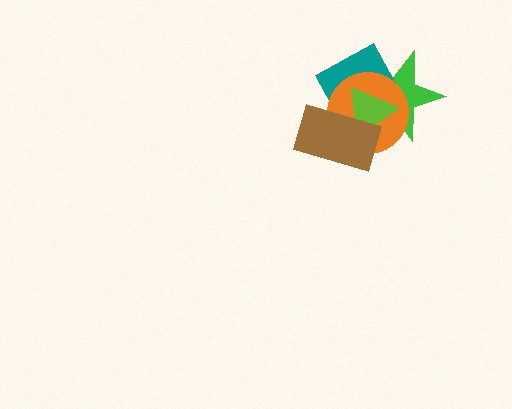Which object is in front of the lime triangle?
The brown rectangle is in front of the lime triangle.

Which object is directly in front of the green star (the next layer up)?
The teal diamond is directly in front of the green star.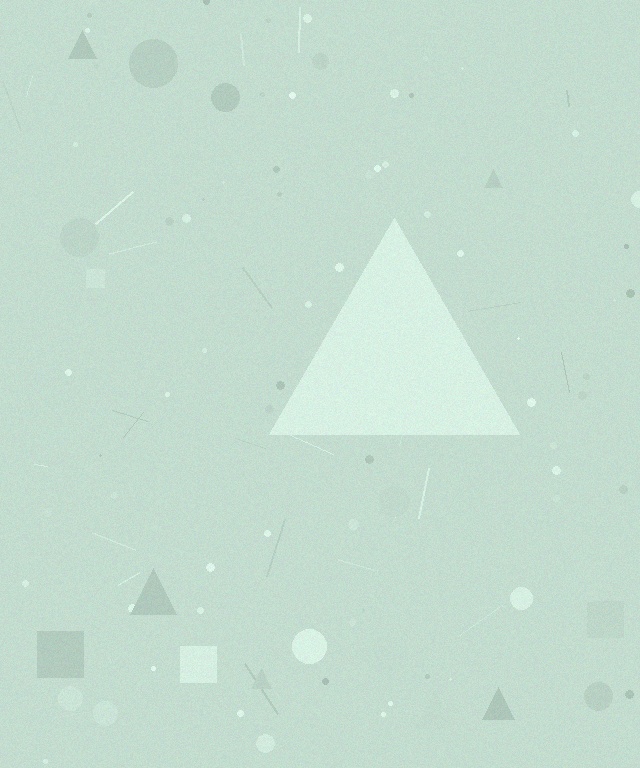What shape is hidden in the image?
A triangle is hidden in the image.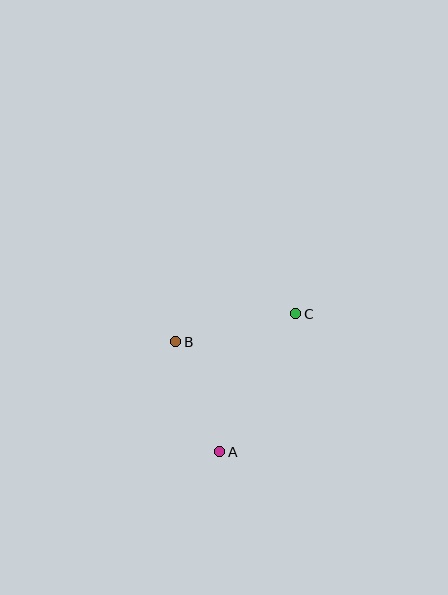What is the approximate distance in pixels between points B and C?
The distance between B and C is approximately 123 pixels.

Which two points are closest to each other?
Points A and B are closest to each other.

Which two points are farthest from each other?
Points A and C are farthest from each other.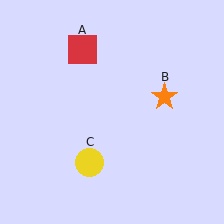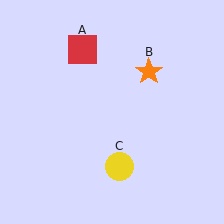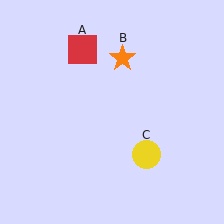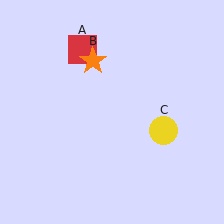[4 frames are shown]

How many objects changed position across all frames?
2 objects changed position: orange star (object B), yellow circle (object C).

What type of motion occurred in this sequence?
The orange star (object B), yellow circle (object C) rotated counterclockwise around the center of the scene.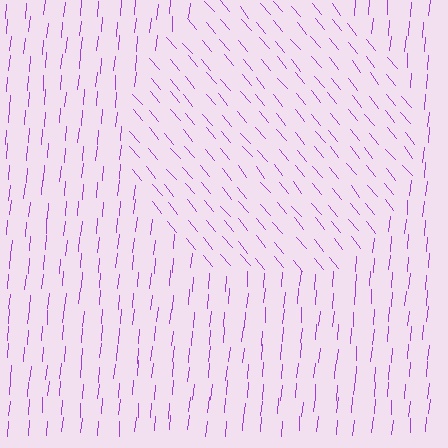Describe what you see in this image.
The image is filled with small purple line segments. A circle region in the image has lines oriented differently from the surrounding lines, creating a visible texture boundary.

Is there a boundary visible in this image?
Yes, there is a texture boundary formed by a change in line orientation.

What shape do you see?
I see a circle.